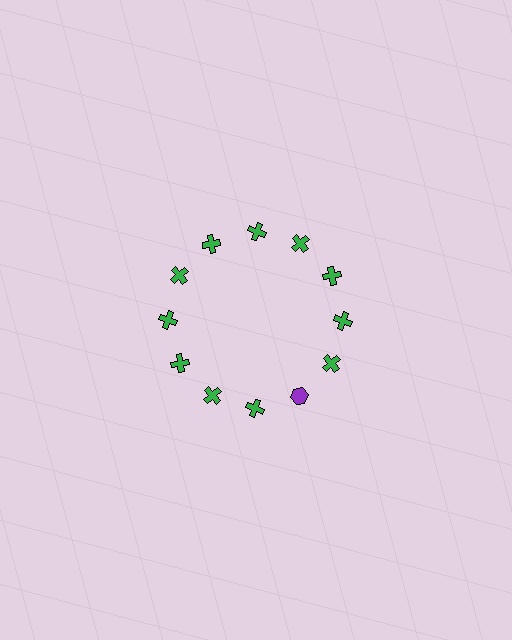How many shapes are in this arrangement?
There are 12 shapes arranged in a ring pattern.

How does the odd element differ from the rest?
It differs in both color (purple instead of green) and shape (hexagon instead of cross).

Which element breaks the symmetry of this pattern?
The purple hexagon at roughly the 5 o'clock position breaks the symmetry. All other shapes are green crosses.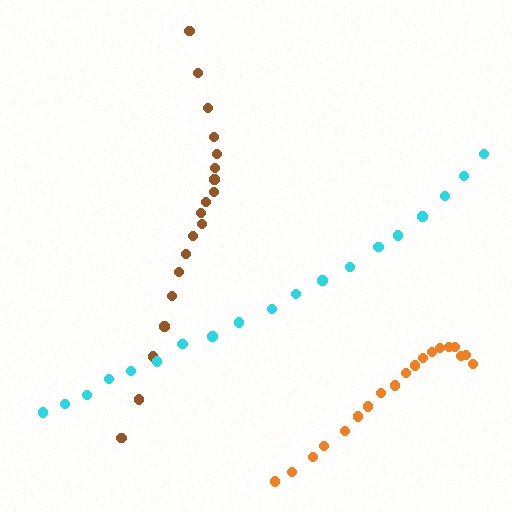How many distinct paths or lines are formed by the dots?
There are 3 distinct paths.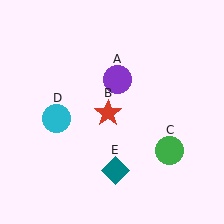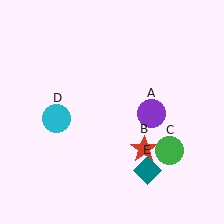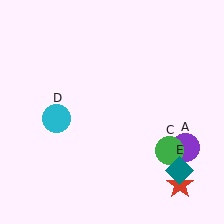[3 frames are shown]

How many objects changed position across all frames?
3 objects changed position: purple circle (object A), red star (object B), teal diamond (object E).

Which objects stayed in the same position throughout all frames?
Green circle (object C) and cyan circle (object D) remained stationary.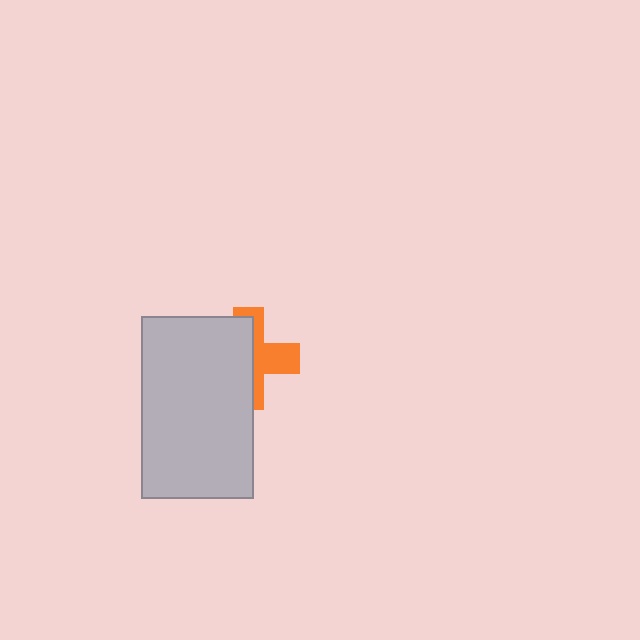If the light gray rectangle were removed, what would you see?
You would see the complete orange cross.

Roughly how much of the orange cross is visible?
A small part of it is visible (roughly 43%).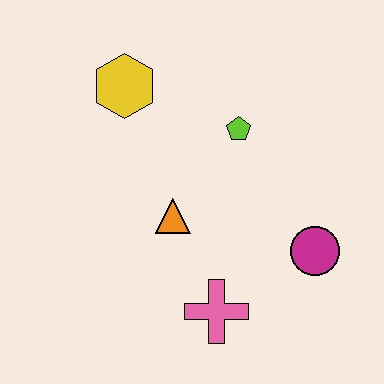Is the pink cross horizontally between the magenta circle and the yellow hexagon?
Yes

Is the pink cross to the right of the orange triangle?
Yes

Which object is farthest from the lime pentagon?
The pink cross is farthest from the lime pentagon.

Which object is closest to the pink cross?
The orange triangle is closest to the pink cross.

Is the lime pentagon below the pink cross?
No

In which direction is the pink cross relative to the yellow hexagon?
The pink cross is below the yellow hexagon.